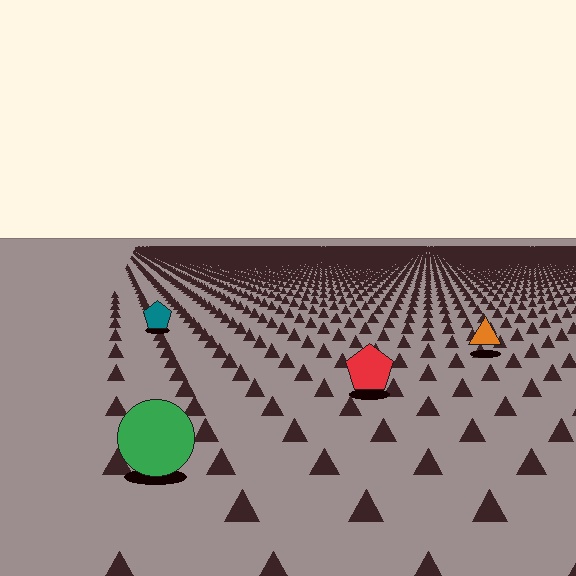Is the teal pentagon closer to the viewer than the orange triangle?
No. The orange triangle is closer — you can tell from the texture gradient: the ground texture is coarser near it.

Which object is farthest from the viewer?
The teal pentagon is farthest from the viewer. It appears smaller and the ground texture around it is denser.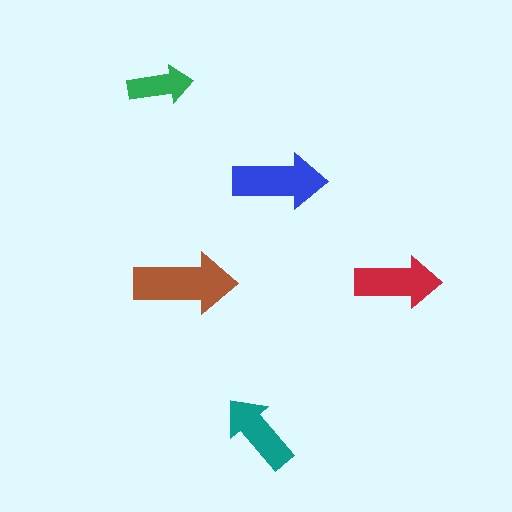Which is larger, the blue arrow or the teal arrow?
The blue one.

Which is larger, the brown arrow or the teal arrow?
The brown one.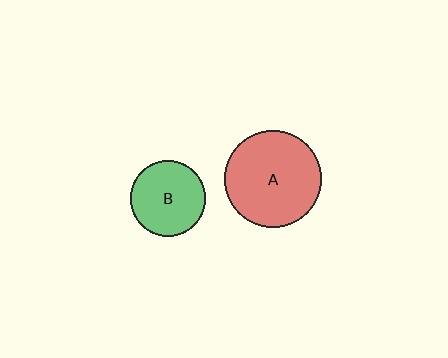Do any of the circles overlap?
No, none of the circles overlap.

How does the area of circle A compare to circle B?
Approximately 1.7 times.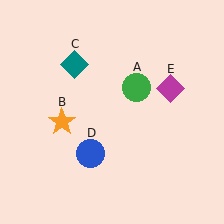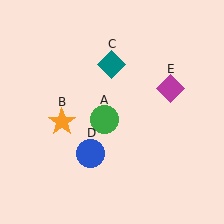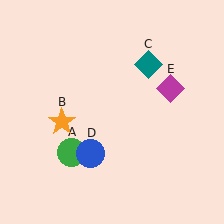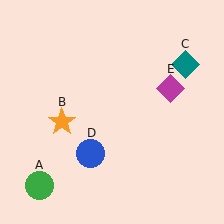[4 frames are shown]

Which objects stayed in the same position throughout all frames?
Orange star (object B) and blue circle (object D) and magenta diamond (object E) remained stationary.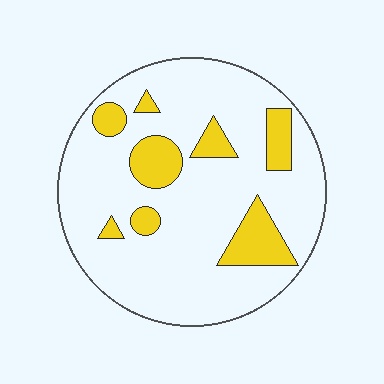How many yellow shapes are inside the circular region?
8.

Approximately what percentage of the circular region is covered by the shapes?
Approximately 20%.